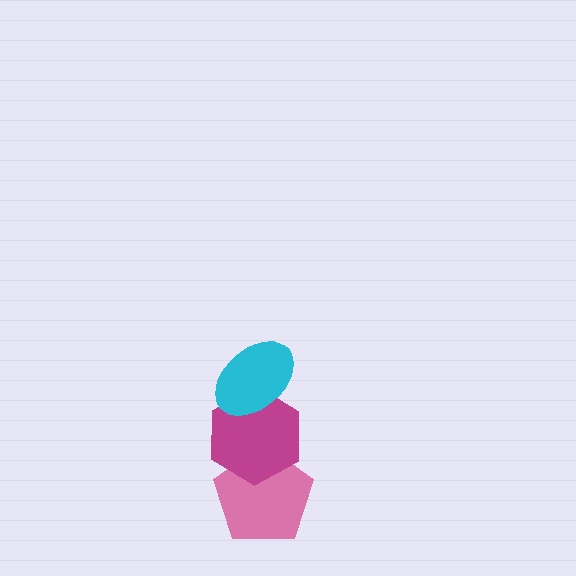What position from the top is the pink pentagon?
The pink pentagon is 3rd from the top.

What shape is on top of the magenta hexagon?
The cyan ellipse is on top of the magenta hexagon.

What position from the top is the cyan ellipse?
The cyan ellipse is 1st from the top.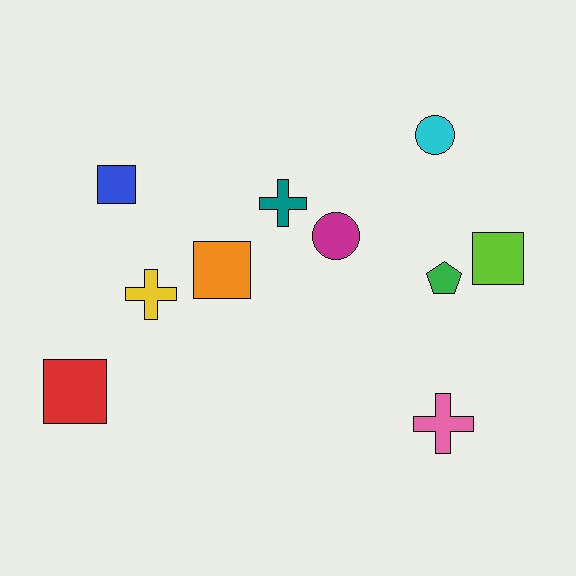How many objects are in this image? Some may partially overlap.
There are 10 objects.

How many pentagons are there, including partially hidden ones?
There is 1 pentagon.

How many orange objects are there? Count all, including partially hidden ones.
There is 1 orange object.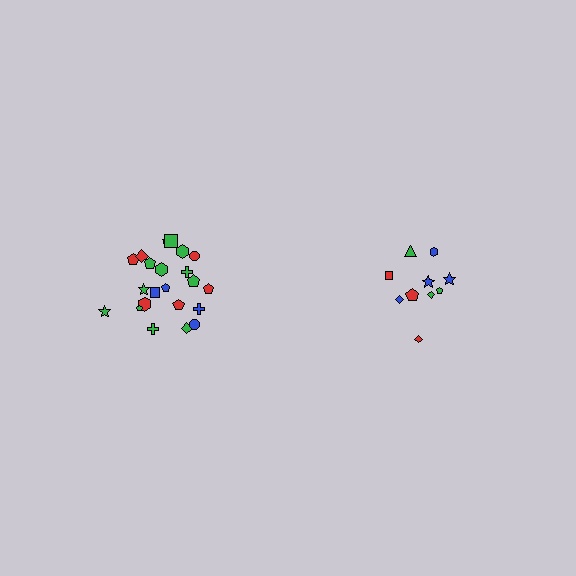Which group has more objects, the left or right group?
The left group.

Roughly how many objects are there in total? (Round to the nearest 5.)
Roughly 30 objects in total.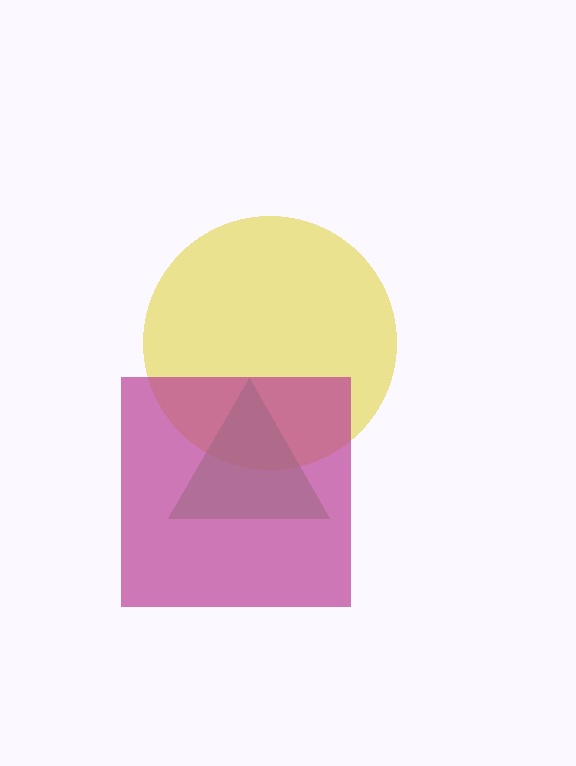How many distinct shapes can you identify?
There are 3 distinct shapes: a yellow circle, a green triangle, a magenta square.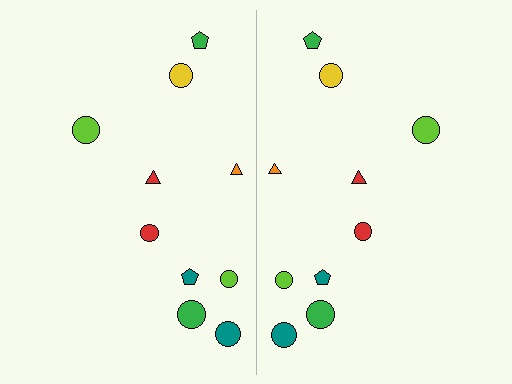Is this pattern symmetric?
Yes, this pattern has bilateral (reflection) symmetry.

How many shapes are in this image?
There are 20 shapes in this image.